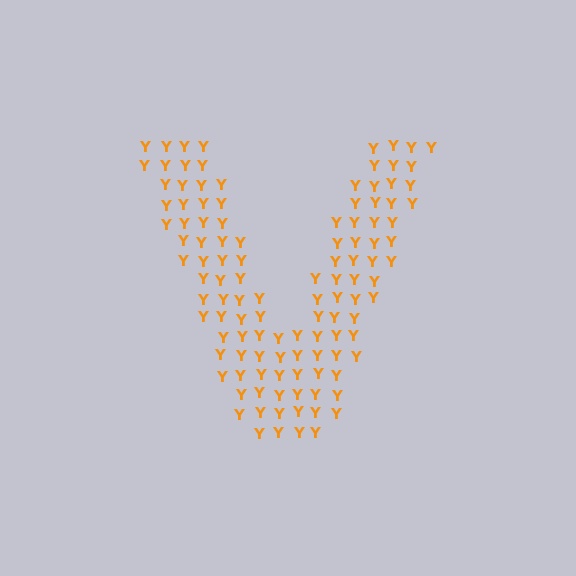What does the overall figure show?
The overall figure shows the letter V.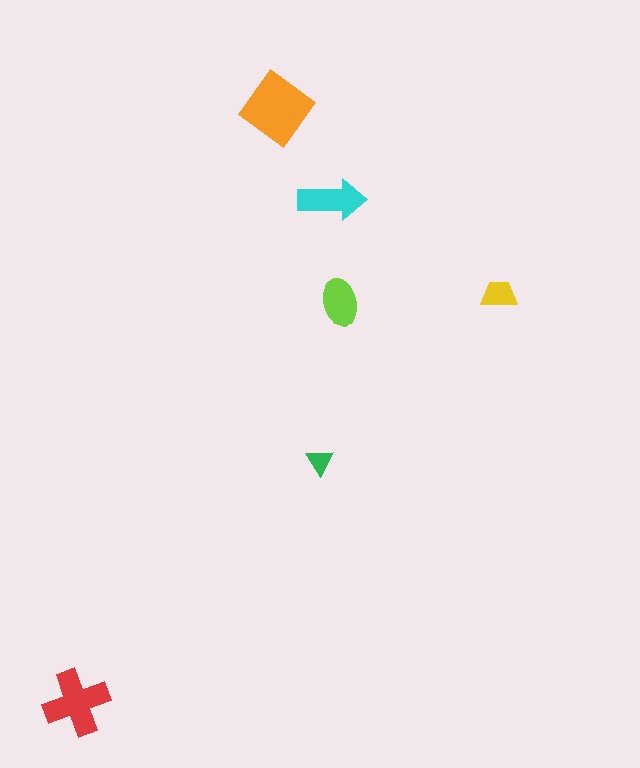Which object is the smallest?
The green triangle.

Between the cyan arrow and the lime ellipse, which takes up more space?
The cyan arrow.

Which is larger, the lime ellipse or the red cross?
The red cross.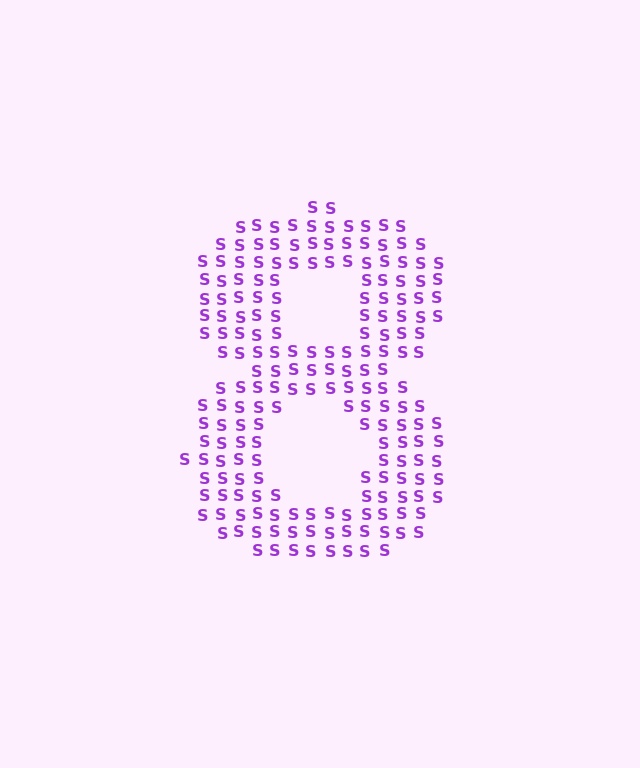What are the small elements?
The small elements are letter S's.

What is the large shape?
The large shape is the digit 8.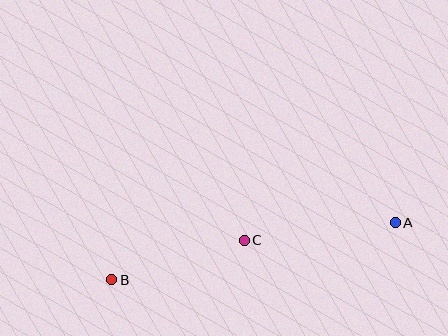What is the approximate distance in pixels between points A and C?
The distance between A and C is approximately 152 pixels.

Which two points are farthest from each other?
Points A and B are farthest from each other.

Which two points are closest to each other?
Points B and C are closest to each other.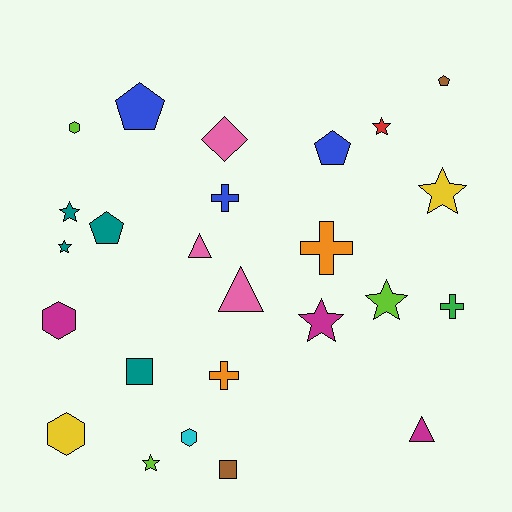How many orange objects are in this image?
There are 2 orange objects.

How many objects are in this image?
There are 25 objects.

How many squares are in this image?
There are 2 squares.